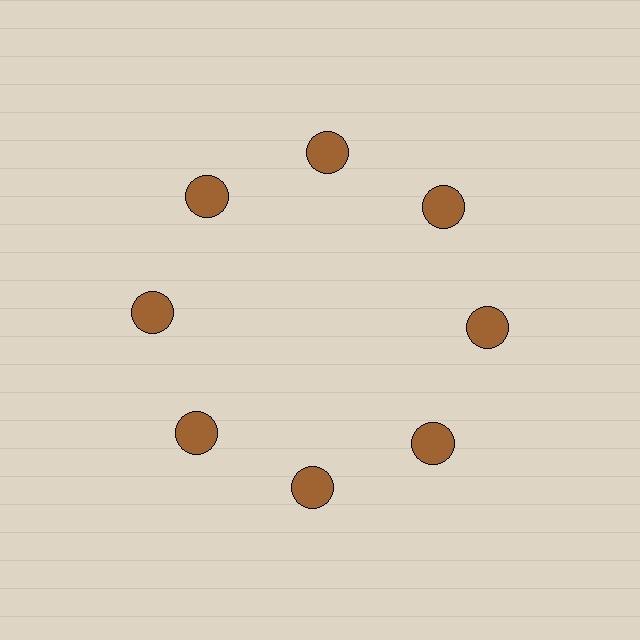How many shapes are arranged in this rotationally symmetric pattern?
There are 8 shapes, arranged in 8 groups of 1.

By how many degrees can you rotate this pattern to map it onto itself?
The pattern maps onto itself every 45 degrees of rotation.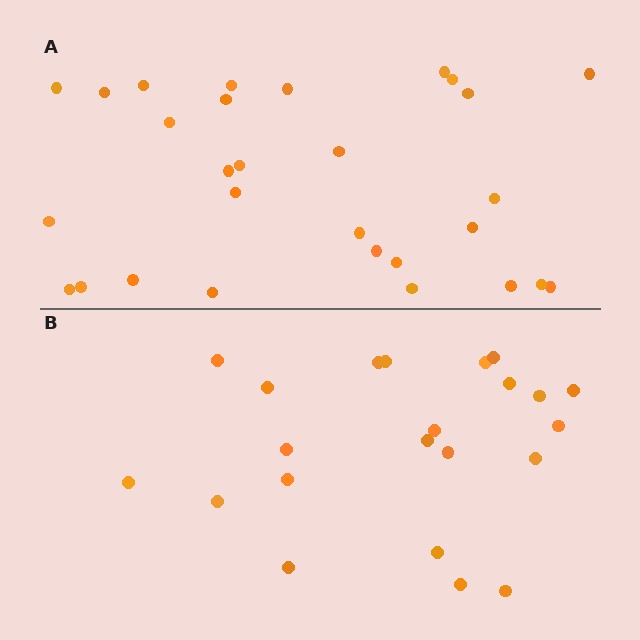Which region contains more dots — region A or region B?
Region A (the top region) has more dots.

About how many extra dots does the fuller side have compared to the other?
Region A has roughly 8 or so more dots than region B.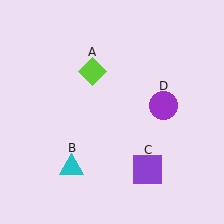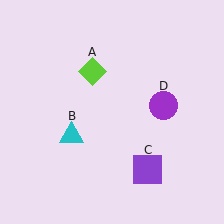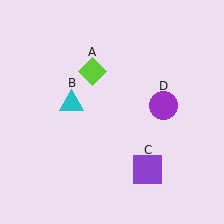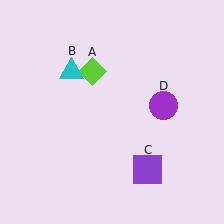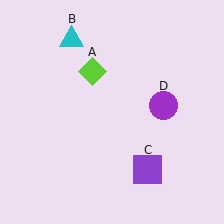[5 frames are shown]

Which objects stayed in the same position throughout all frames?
Lime diamond (object A) and purple square (object C) and purple circle (object D) remained stationary.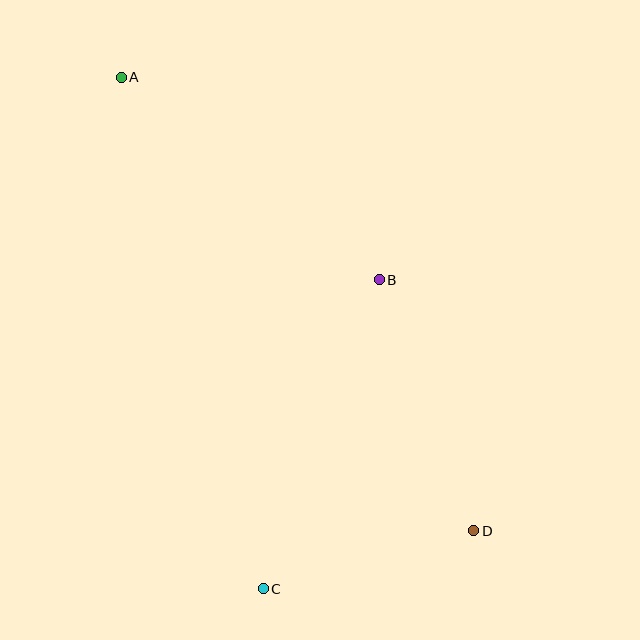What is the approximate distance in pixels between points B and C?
The distance between B and C is approximately 330 pixels.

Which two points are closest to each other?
Points C and D are closest to each other.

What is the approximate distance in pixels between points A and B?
The distance between A and B is approximately 328 pixels.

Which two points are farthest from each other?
Points A and D are farthest from each other.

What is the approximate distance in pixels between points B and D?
The distance between B and D is approximately 268 pixels.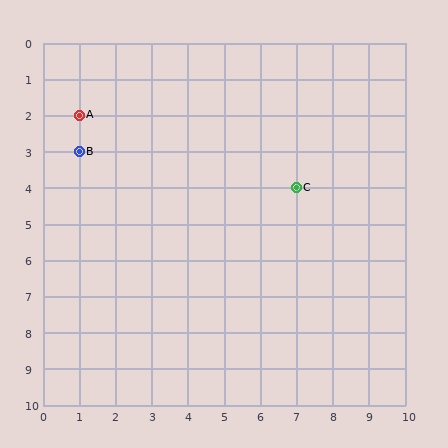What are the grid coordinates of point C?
Point C is at grid coordinates (7, 4).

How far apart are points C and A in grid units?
Points C and A are 6 columns and 2 rows apart (about 6.3 grid units diagonally).